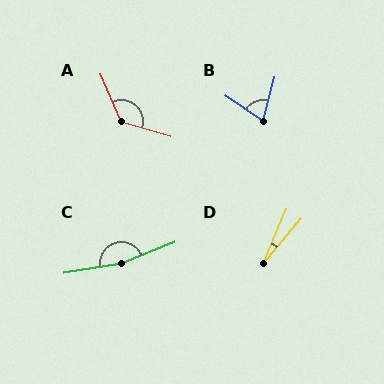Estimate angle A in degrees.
Approximately 129 degrees.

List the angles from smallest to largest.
D (17°), B (70°), A (129°), C (168°).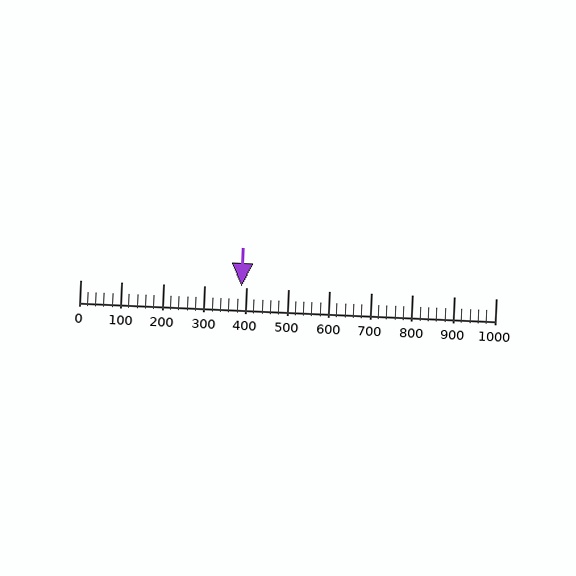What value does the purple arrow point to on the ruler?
The purple arrow points to approximately 388.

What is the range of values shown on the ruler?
The ruler shows values from 0 to 1000.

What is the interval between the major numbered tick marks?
The major tick marks are spaced 100 units apart.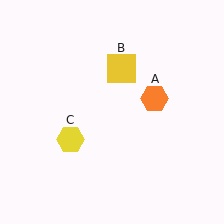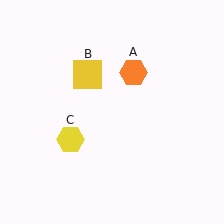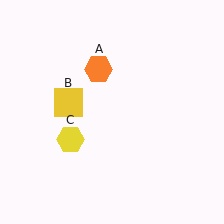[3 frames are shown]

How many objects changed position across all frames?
2 objects changed position: orange hexagon (object A), yellow square (object B).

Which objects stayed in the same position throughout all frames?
Yellow hexagon (object C) remained stationary.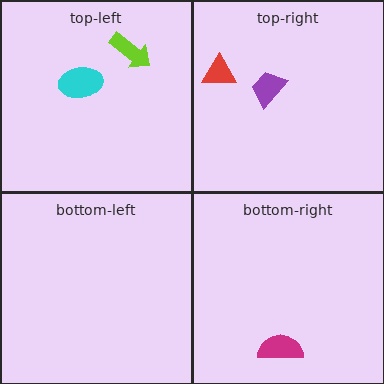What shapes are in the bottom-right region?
The magenta semicircle.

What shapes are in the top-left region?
The lime arrow, the cyan ellipse.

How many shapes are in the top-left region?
2.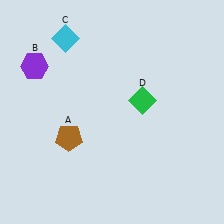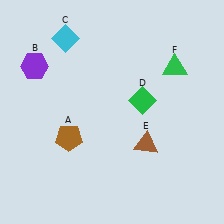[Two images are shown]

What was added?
A brown triangle (E), a green triangle (F) were added in Image 2.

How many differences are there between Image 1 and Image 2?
There are 2 differences between the two images.